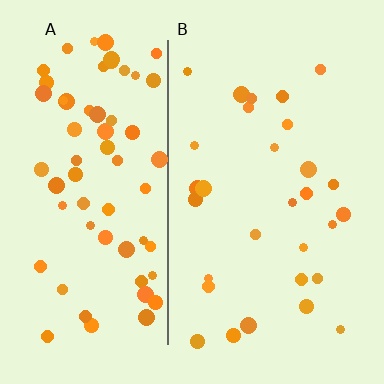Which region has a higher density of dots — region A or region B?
A (the left).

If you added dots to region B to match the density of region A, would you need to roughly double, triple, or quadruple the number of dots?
Approximately double.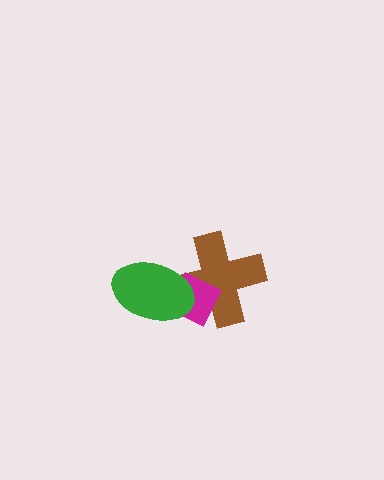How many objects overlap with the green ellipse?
2 objects overlap with the green ellipse.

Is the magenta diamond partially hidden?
Yes, it is partially covered by another shape.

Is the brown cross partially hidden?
Yes, it is partially covered by another shape.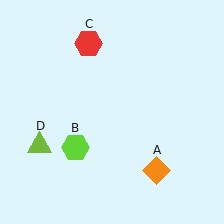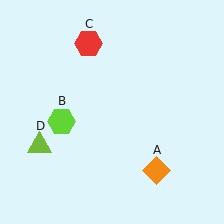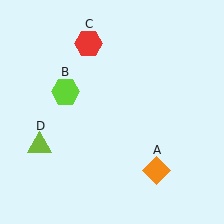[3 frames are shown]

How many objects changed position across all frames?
1 object changed position: lime hexagon (object B).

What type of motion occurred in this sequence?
The lime hexagon (object B) rotated clockwise around the center of the scene.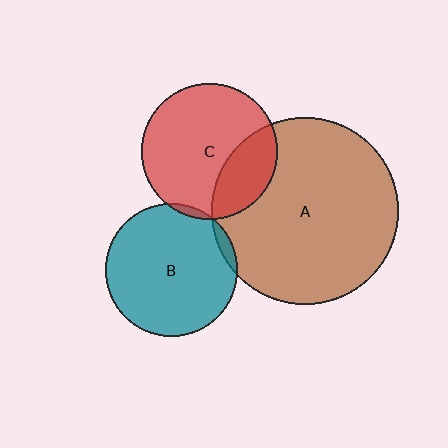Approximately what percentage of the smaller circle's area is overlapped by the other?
Approximately 5%.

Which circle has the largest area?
Circle A (brown).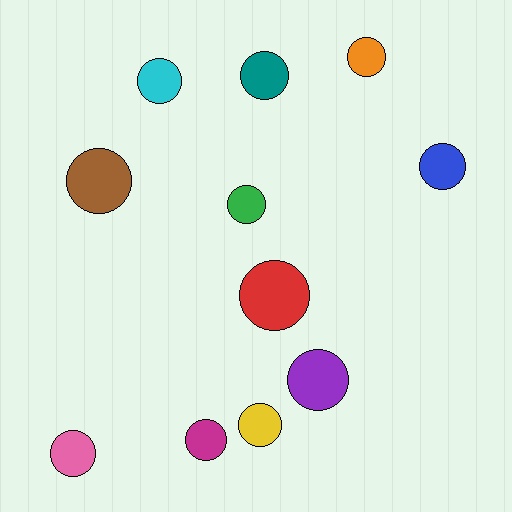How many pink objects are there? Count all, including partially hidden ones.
There is 1 pink object.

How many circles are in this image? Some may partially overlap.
There are 11 circles.